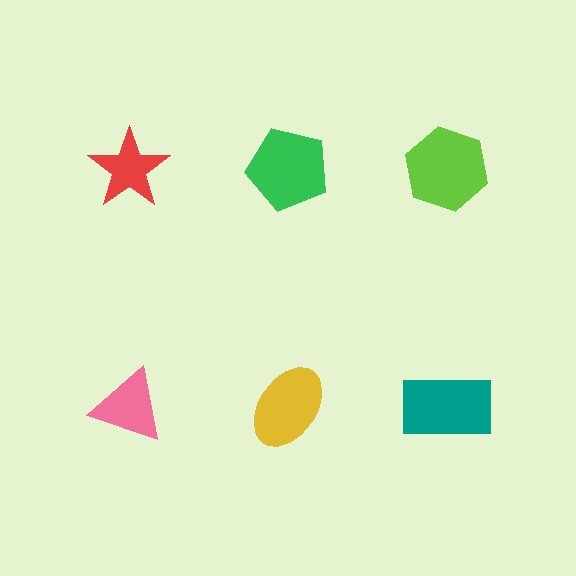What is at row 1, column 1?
A red star.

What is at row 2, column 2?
A yellow ellipse.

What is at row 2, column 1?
A pink triangle.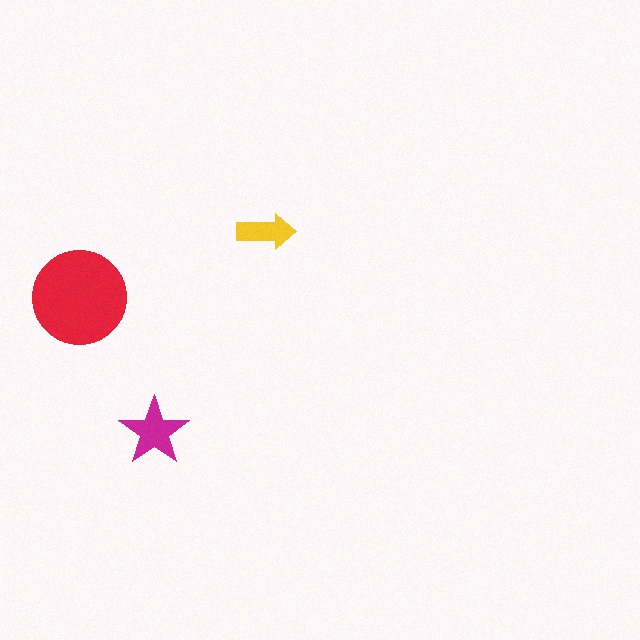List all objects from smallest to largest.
The yellow arrow, the magenta star, the red circle.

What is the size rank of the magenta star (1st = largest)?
2nd.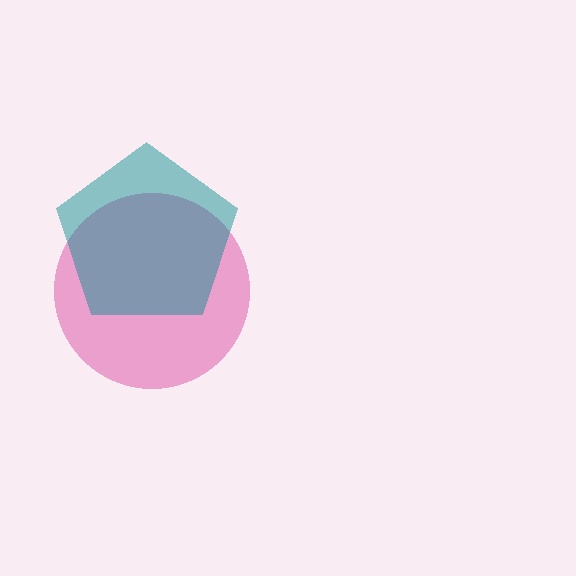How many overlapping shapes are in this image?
There are 2 overlapping shapes in the image.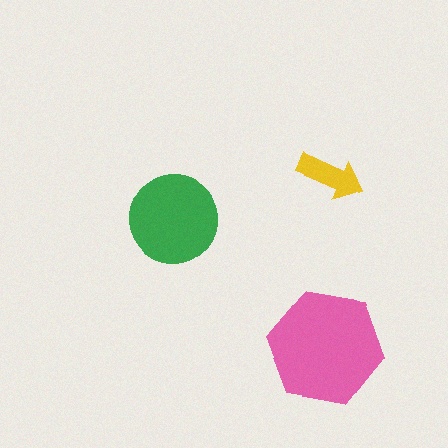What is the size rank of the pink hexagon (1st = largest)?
1st.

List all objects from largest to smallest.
The pink hexagon, the green circle, the yellow arrow.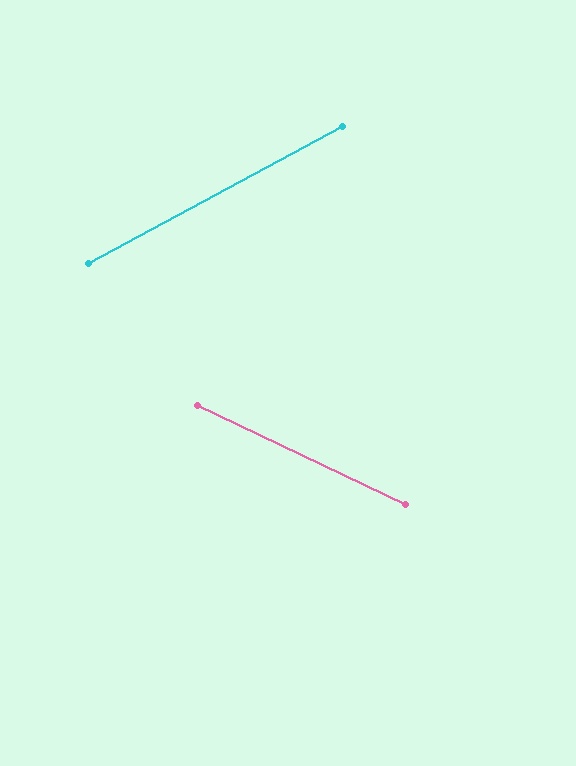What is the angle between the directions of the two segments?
Approximately 54 degrees.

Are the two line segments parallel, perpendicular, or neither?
Neither parallel nor perpendicular — they differ by about 54°.